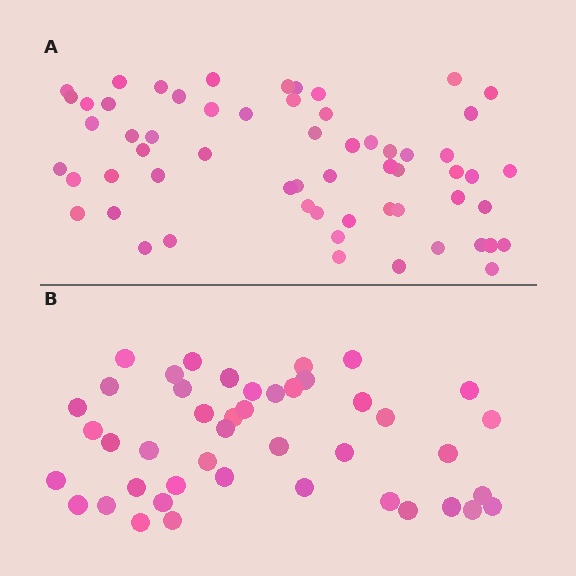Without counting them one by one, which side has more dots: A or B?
Region A (the top region) has more dots.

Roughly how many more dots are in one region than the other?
Region A has approximately 15 more dots than region B.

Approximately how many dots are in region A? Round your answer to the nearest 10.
About 60 dots.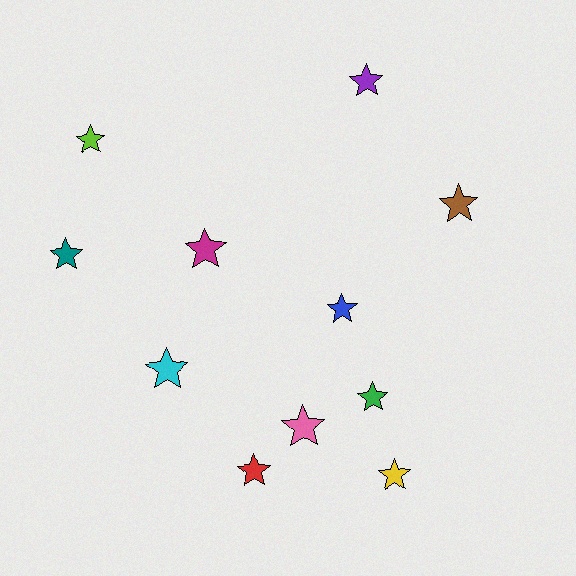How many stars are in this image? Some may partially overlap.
There are 11 stars.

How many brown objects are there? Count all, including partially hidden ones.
There is 1 brown object.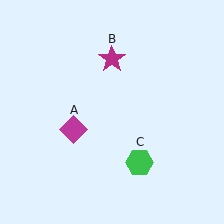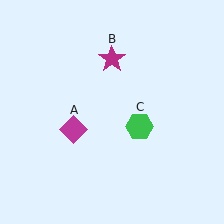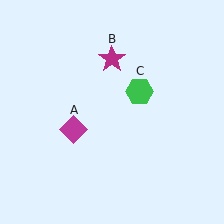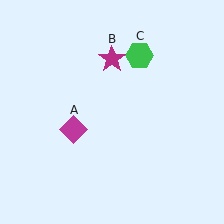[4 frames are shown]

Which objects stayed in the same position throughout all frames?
Magenta diamond (object A) and magenta star (object B) remained stationary.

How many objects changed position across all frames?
1 object changed position: green hexagon (object C).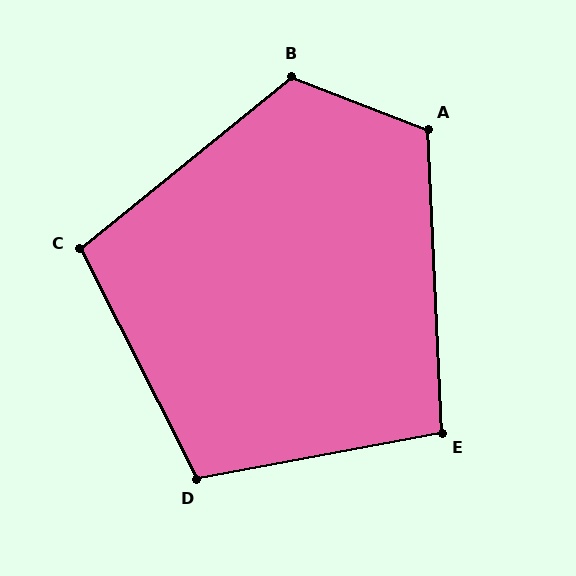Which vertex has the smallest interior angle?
E, at approximately 98 degrees.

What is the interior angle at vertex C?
Approximately 102 degrees (obtuse).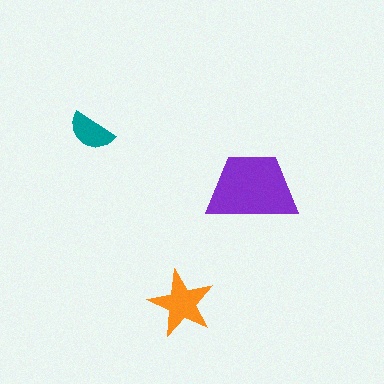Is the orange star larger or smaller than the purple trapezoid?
Smaller.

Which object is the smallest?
The teal semicircle.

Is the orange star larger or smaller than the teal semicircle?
Larger.